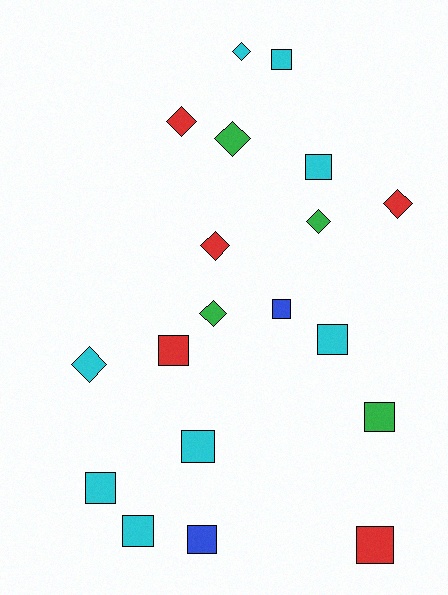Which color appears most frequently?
Cyan, with 8 objects.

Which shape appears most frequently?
Square, with 11 objects.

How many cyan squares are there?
There are 6 cyan squares.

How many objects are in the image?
There are 19 objects.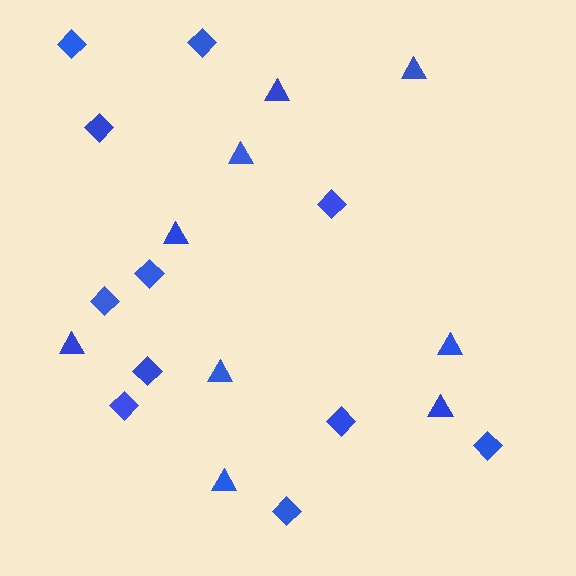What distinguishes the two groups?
There are 2 groups: one group of triangles (9) and one group of diamonds (11).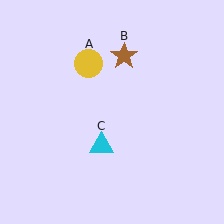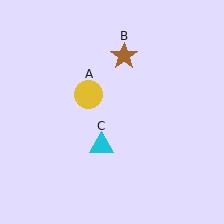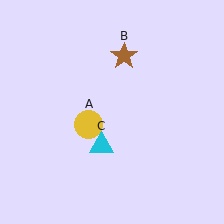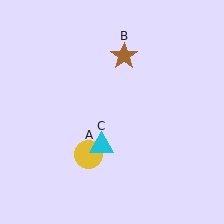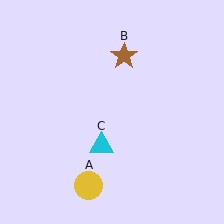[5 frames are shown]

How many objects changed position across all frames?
1 object changed position: yellow circle (object A).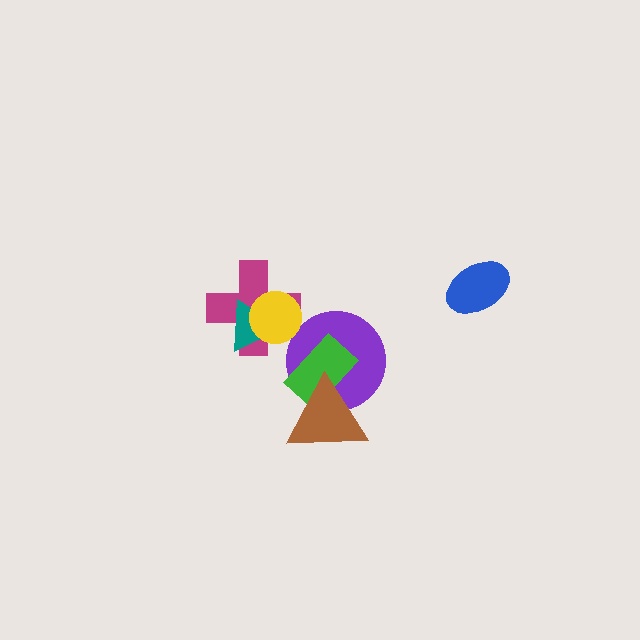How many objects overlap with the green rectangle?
2 objects overlap with the green rectangle.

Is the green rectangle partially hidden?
Yes, it is partially covered by another shape.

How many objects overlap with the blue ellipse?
0 objects overlap with the blue ellipse.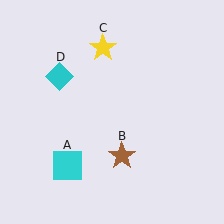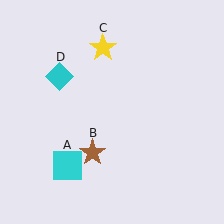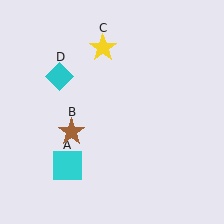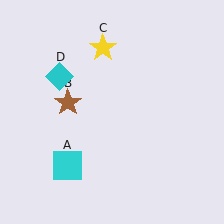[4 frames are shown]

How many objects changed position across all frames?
1 object changed position: brown star (object B).